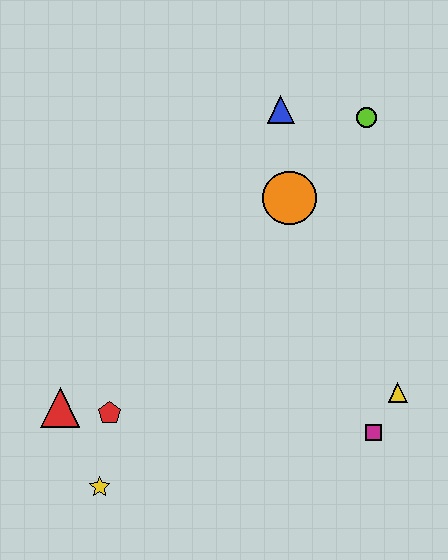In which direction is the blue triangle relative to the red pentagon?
The blue triangle is above the red pentagon.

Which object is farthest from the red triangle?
The lime circle is farthest from the red triangle.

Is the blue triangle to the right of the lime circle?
No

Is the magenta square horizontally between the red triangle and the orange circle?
No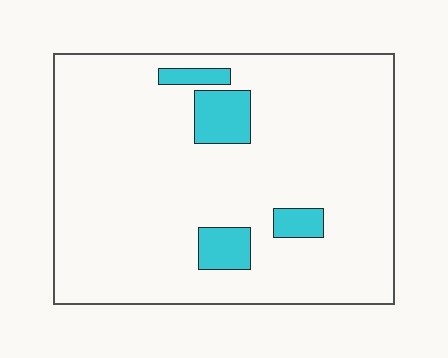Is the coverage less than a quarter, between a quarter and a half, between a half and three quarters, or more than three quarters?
Less than a quarter.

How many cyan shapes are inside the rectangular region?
4.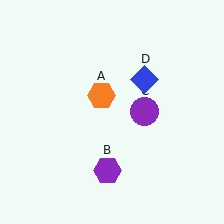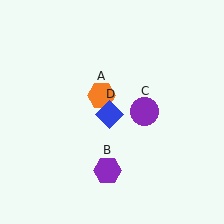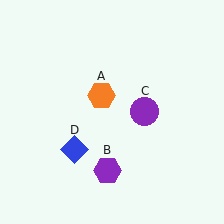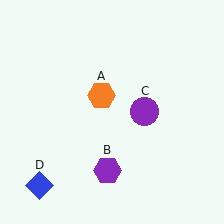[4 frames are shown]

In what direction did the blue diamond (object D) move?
The blue diamond (object D) moved down and to the left.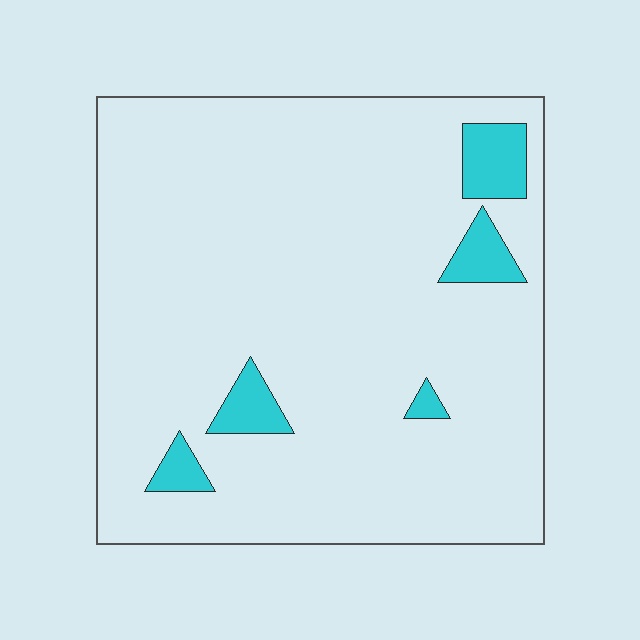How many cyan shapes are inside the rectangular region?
5.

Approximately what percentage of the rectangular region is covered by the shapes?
Approximately 10%.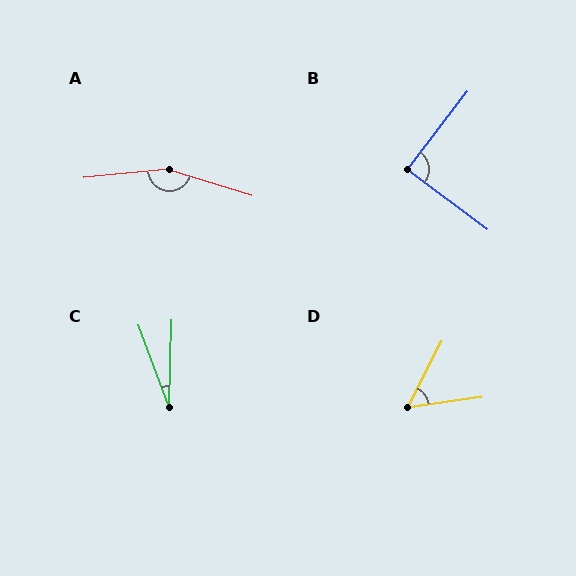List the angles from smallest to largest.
C (22°), D (54°), B (89°), A (157°).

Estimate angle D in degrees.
Approximately 54 degrees.